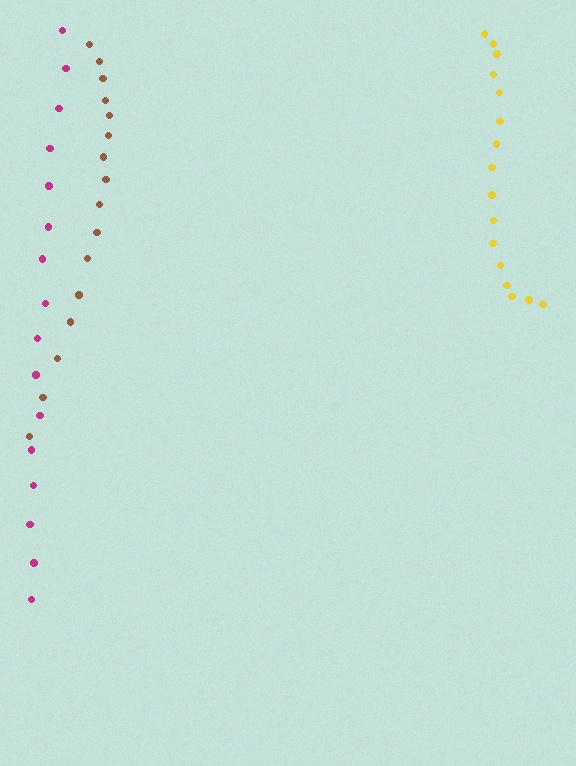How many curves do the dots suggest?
There are 3 distinct paths.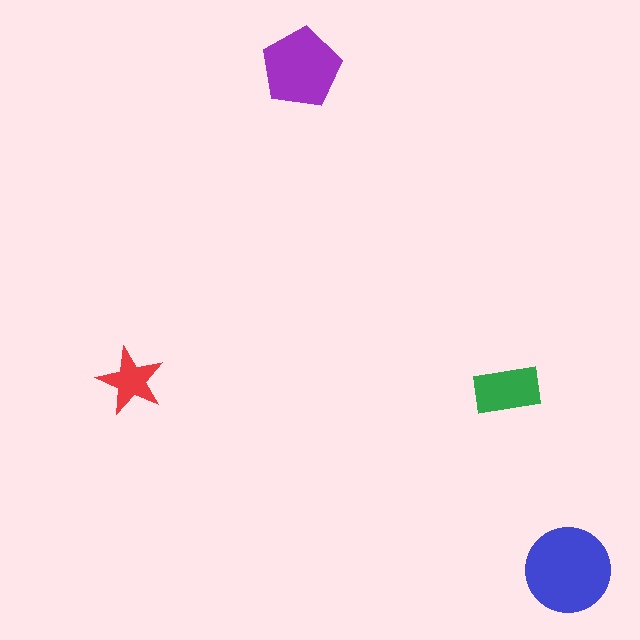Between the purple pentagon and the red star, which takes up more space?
The purple pentagon.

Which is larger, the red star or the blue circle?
The blue circle.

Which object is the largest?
The blue circle.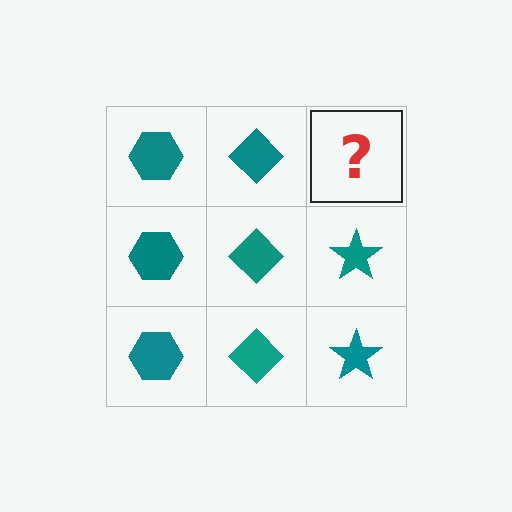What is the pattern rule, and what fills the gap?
The rule is that each column has a consistent shape. The gap should be filled with a teal star.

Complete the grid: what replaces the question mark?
The question mark should be replaced with a teal star.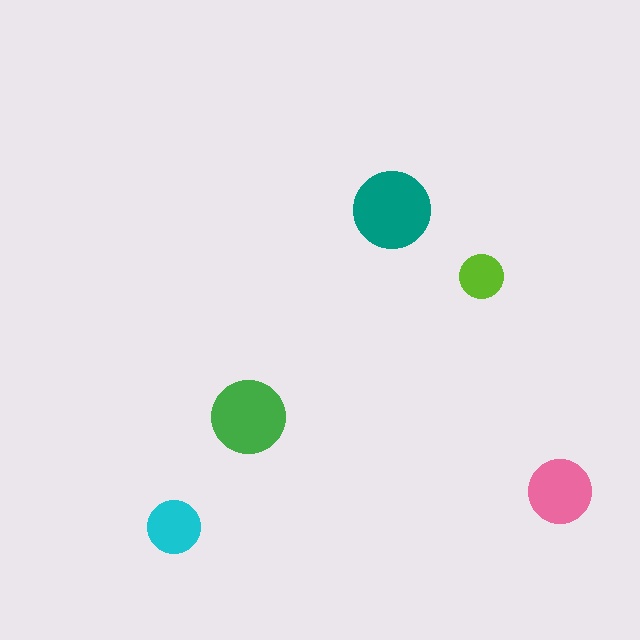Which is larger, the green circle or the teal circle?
The teal one.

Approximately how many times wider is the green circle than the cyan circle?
About 1.5 times wider.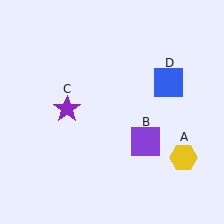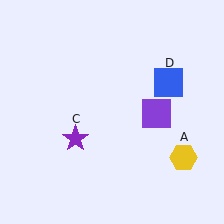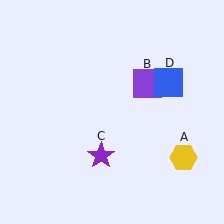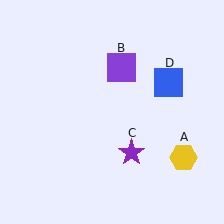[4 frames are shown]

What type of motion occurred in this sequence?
The purple square (object B), purple star (object C) rotated counterclockwise around the center of the scene.